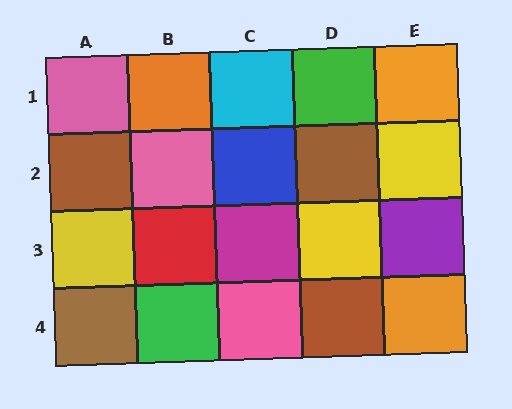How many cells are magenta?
1 cell is magenta.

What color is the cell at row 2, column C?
Blue.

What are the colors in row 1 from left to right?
Pink, orange, cyan, green, orange.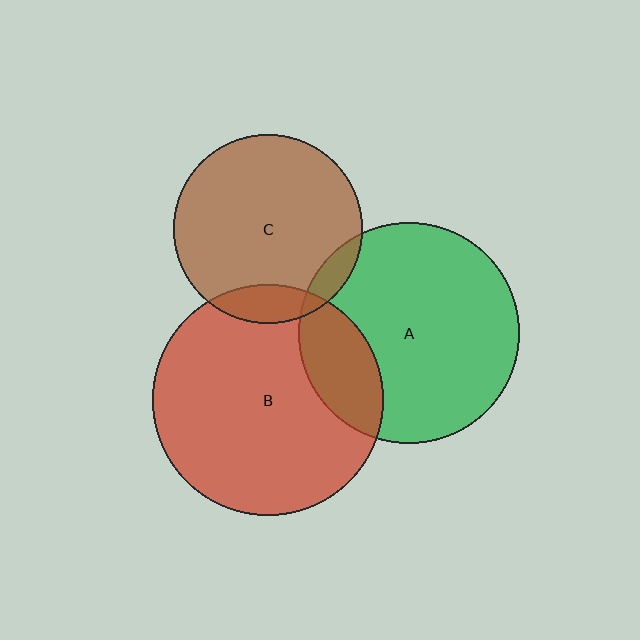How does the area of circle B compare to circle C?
Approximately 1.5 times.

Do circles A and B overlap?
Yes.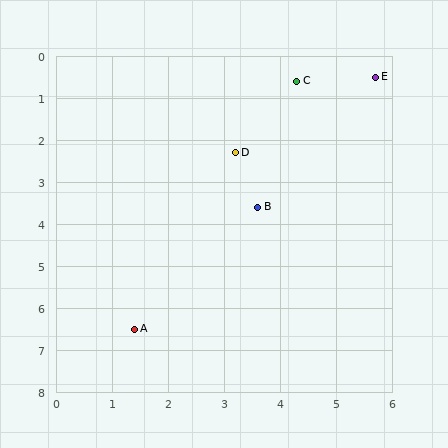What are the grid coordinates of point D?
Point D is at approximately (3.2, 2.3).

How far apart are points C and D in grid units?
Points C and D are about 2.0 grid units apart.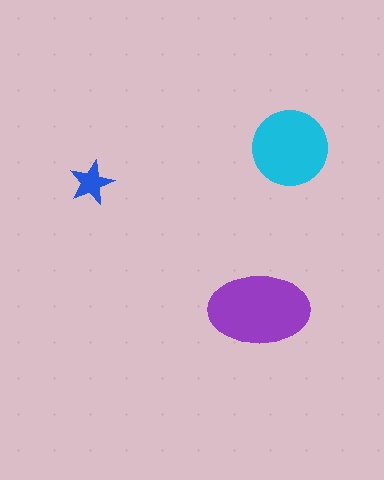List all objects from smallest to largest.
The blue star, the cyan circle, the purple ellipse.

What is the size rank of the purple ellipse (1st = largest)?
1st.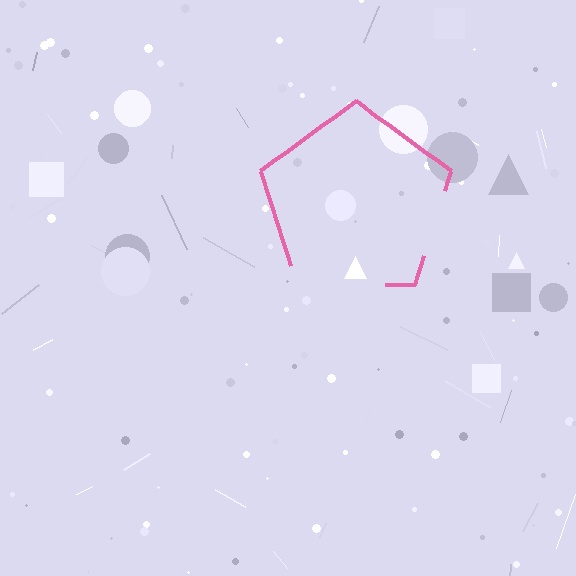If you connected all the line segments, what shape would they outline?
They would outline a pentagon.